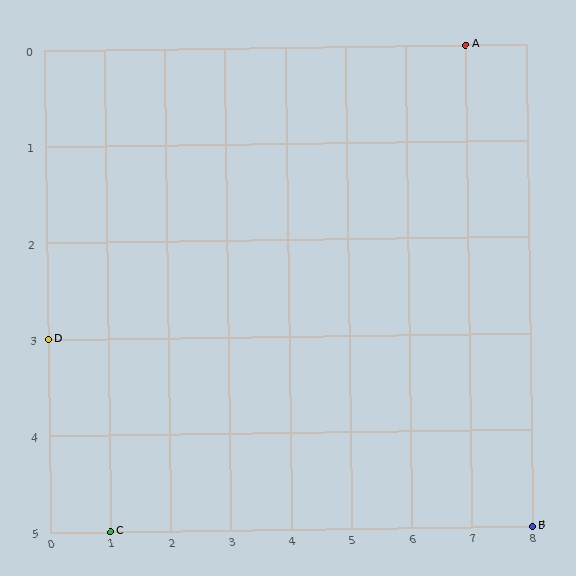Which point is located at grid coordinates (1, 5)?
Point C is at (1, 5).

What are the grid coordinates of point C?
Point C is at grid coordinates (1, 5).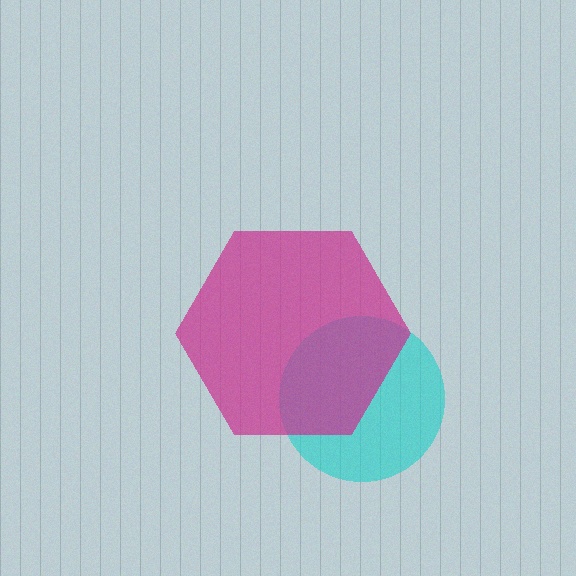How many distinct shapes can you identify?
There are 2 distinct shapes: a cyan circle, a magenta hexagon.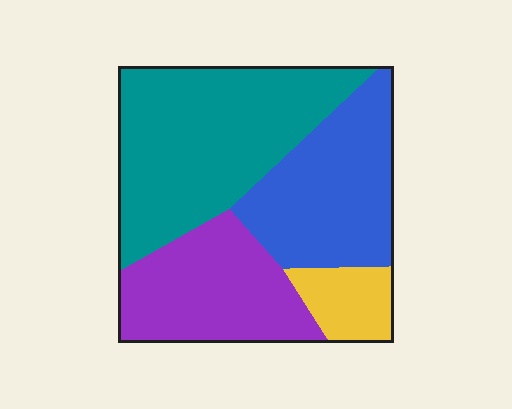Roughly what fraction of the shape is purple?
Purple covers 24% of the shape.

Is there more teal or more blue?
Teal.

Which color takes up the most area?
Teal, at roughly 40%.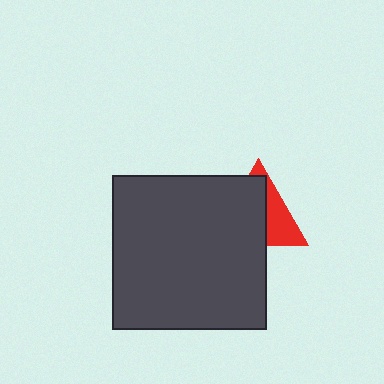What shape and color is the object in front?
The object in front is a dark gray square.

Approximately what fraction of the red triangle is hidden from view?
Roughly 62% of the red triangle is hidden behind the dark gray square.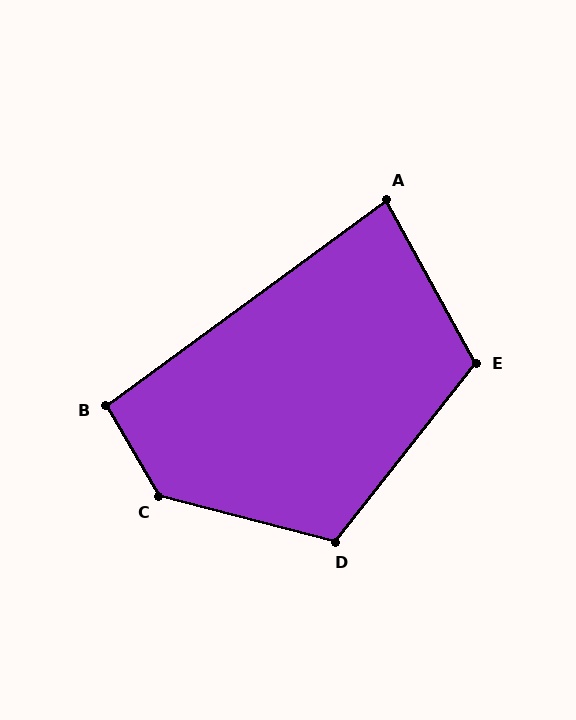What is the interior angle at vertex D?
Approximately 114 degrees (obtuse).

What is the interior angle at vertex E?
Approximately 113 degrees (obtuse).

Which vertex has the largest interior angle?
C, at approximately 135 degrees.